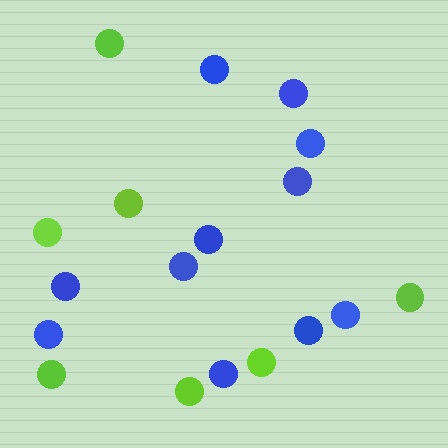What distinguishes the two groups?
There are 2 groups: one group of blue circles (11) and one group of lime circles (7).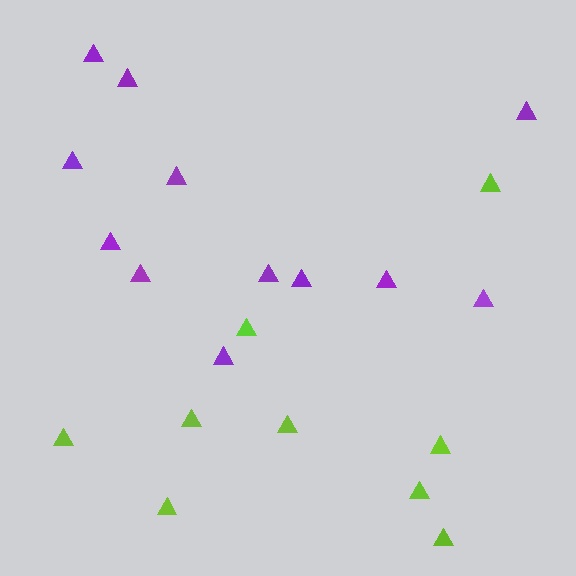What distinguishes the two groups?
There are 2 groups: one group of purple triangles (12) and one group of lime triangles (9).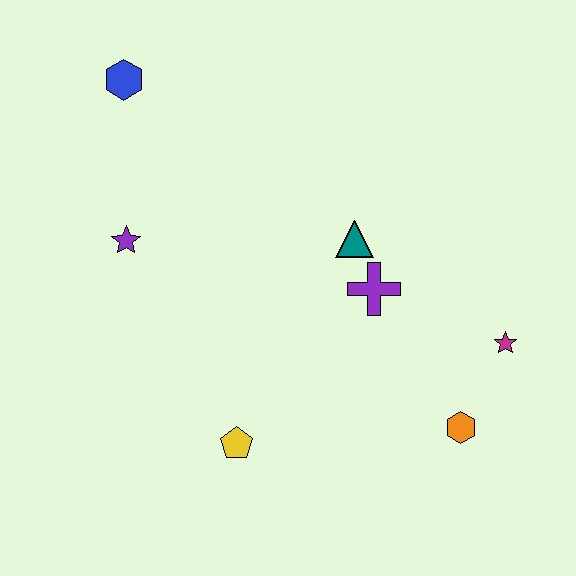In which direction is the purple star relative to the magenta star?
The purple star is to the left of the magenta star.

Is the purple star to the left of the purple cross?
Yes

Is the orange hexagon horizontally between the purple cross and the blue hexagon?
No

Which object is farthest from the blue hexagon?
The orange hexagon is farthest from the blue hexagon.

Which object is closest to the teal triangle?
The purple cross is closest to the teal triangle.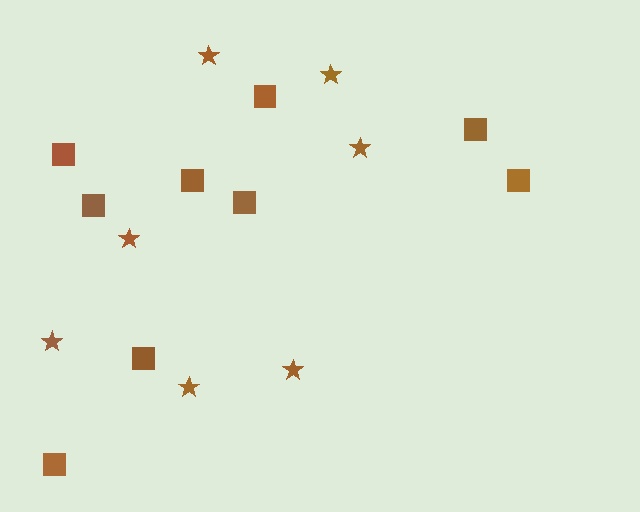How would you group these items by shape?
There are 2 groups: one group of squares (9) and one group of stars (7).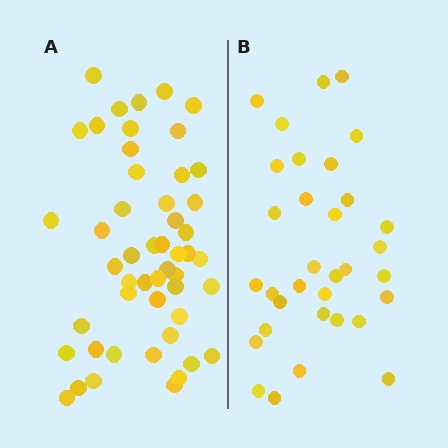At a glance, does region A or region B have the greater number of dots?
Region A (the left region) has more dots.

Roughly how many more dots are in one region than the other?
Region A has approximately 15 more dots than region B.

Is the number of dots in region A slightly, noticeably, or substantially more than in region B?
Region A has substantially more. The ratio is roughly 1.5 to 1.